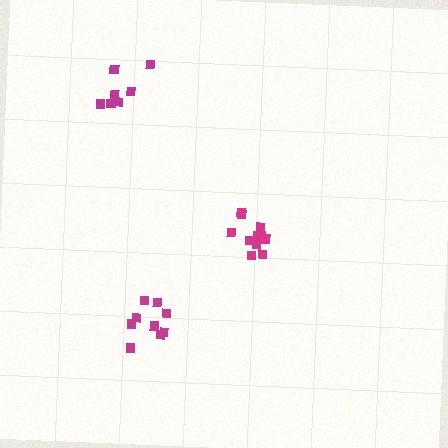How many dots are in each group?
Group 1: 11 dots, Group 2: 7 dots, Group 3: 9 dots (27 total).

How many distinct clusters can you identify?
There are 3 distinct clusters.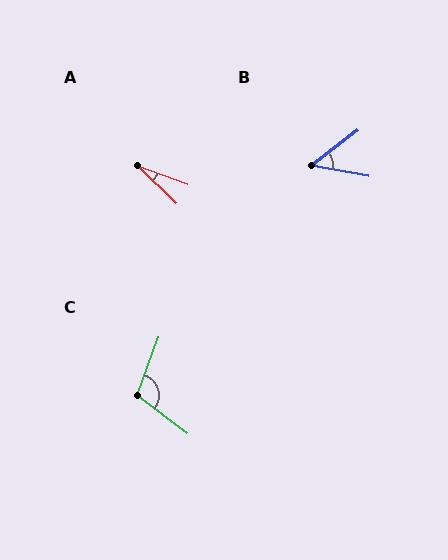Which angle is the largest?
C, at approximately 107 degrees.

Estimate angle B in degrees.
Approximately 48 degrees.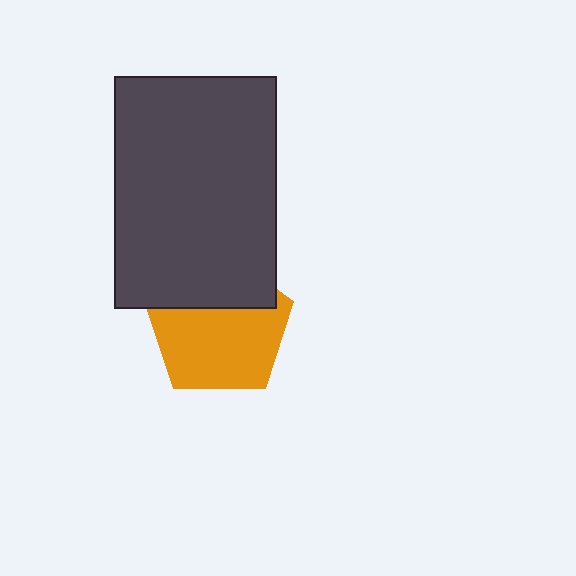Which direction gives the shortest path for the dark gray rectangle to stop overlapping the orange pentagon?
Moving up gives the shortest separation.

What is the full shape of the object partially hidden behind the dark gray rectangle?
The partially hidden object is an orange pentagon.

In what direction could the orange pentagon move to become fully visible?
The orange pentagon could move down. That would shift it out from behind the dark gray rectangle entirely.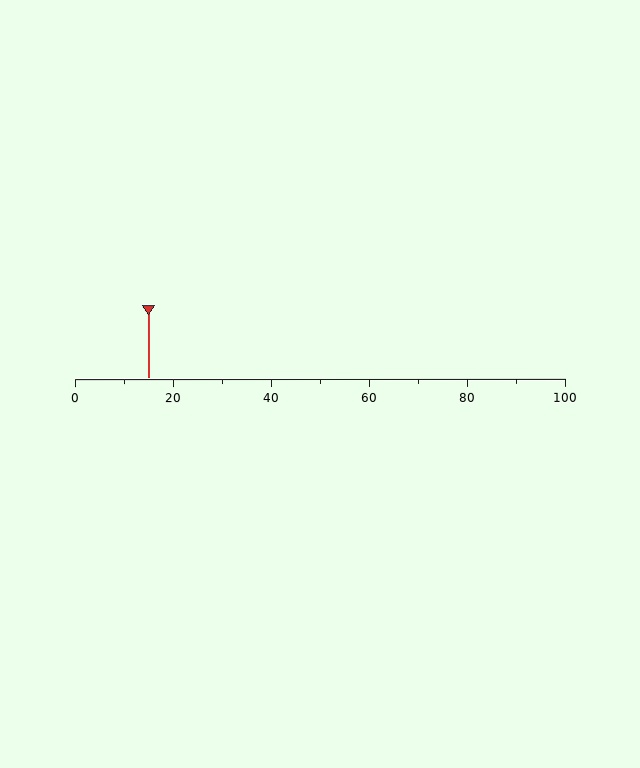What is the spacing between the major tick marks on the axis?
The major ticks are spaced 20 apart.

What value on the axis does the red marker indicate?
The marker indicates approximately 15.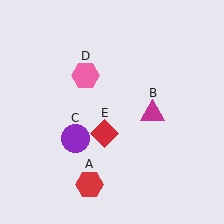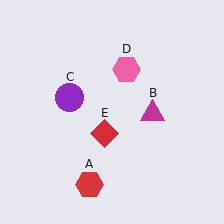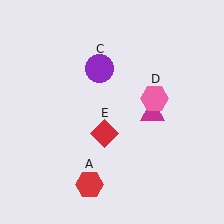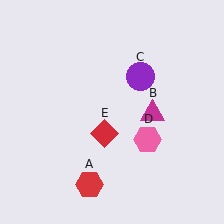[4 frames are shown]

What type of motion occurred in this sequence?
The purple circle (object C), pink hexagon (object D) rotated clockwise around the center of the scene.